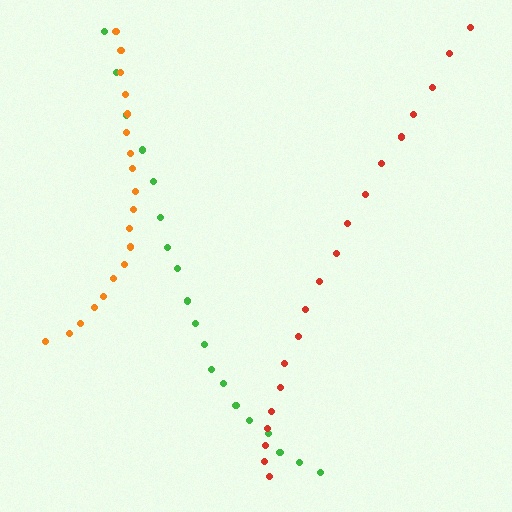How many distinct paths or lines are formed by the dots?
There are 3 distinct paths.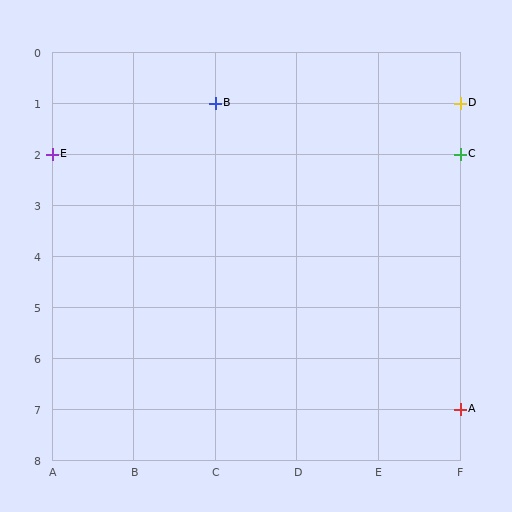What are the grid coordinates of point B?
Point B is at grid coordinates (C, 1).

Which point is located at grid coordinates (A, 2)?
Point E is at (A, 2).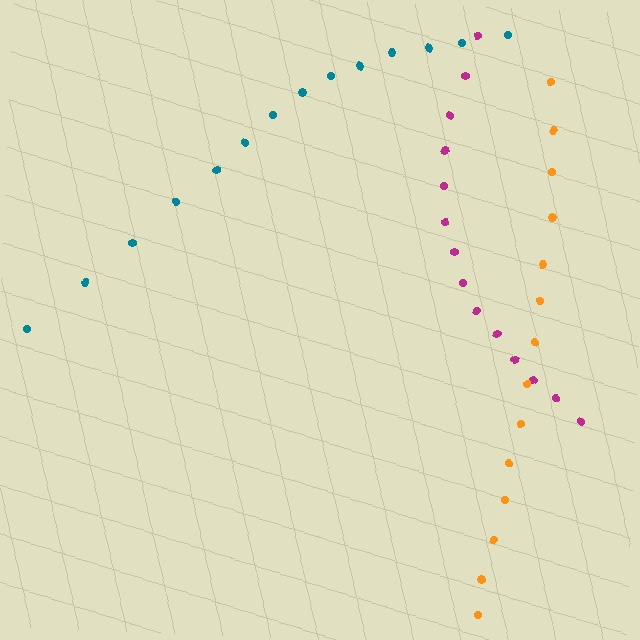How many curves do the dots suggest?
There are 3 distinct paths.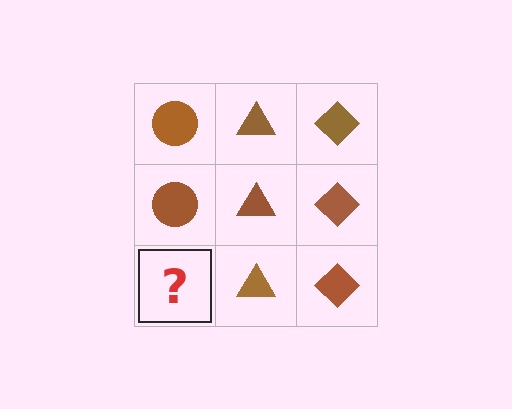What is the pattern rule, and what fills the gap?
The rule is that each column has a consistent shape. The gap should be filled with a brown circle.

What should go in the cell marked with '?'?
The missing cell should contain a brown circle.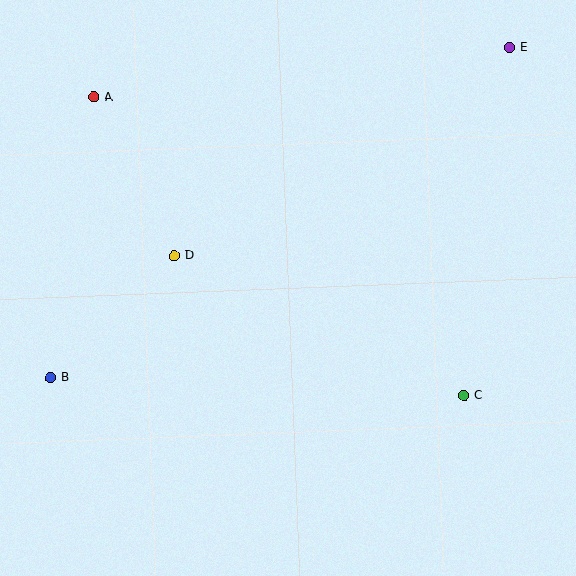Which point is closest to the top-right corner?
Point E is closest to the top-right corner.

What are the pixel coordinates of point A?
Point A is at (94, 97).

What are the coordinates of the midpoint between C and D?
The midpoint between C and D is at (319, 326).